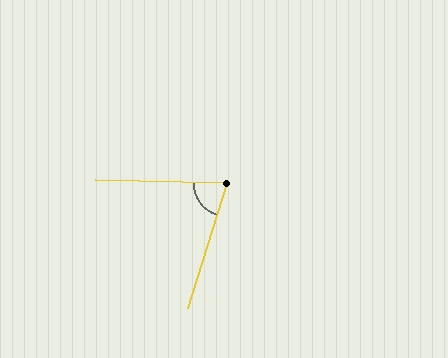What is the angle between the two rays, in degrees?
Approximately 74 degrees.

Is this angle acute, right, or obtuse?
It is acute.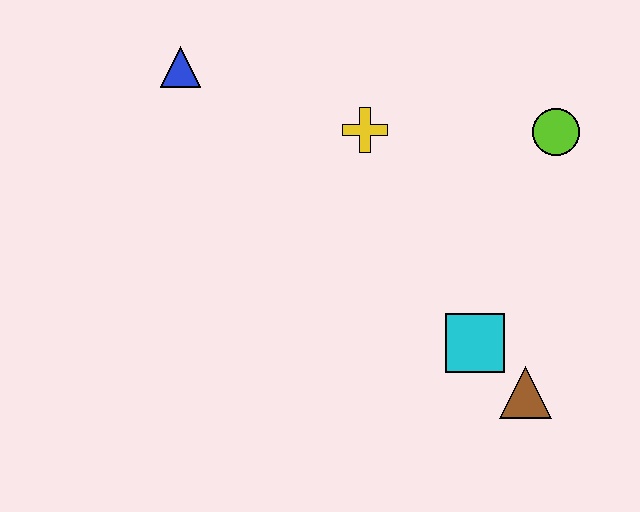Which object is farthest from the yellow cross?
The brown triangle is farthest from the yellow cross.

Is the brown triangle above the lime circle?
No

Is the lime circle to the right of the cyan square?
Yes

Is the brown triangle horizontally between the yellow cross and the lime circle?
Yes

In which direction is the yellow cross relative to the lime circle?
The yellow cross is to the left of the lime circle.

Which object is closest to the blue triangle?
The yellow cross is closest to the blue triangle.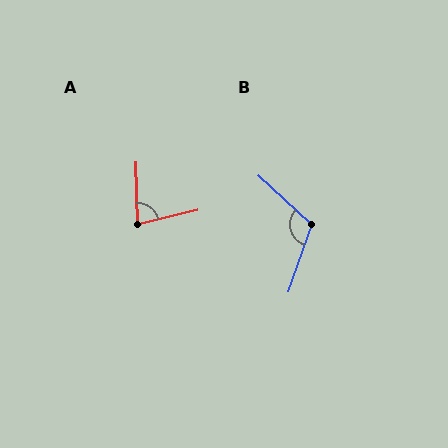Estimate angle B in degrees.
Approximately 114 degrees.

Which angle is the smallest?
A, at approximately 78 degrees.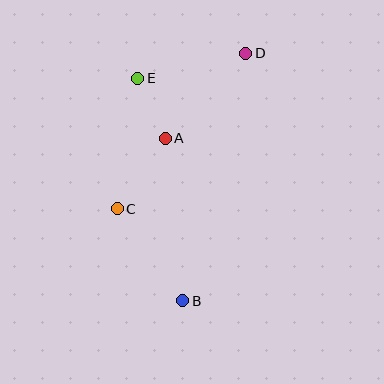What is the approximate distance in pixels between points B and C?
The distance between B and C is approximately 113 pixels.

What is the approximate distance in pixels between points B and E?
The distance between B and E is approximately 227 pixels.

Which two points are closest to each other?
Points A and E are closest to each other.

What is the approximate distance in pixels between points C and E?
The distance between C and E is approximately 132 pixels.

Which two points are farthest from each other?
Points B and D are farthest from each other.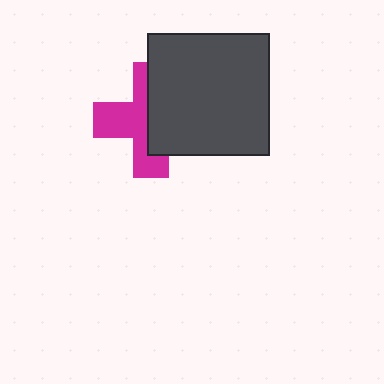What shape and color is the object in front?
The object in front is a dark gray square.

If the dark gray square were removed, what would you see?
You would see the complete magenta cross.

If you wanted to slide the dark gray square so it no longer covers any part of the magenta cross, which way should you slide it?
Slide it right — that is the most direct way to separate the two shapes.